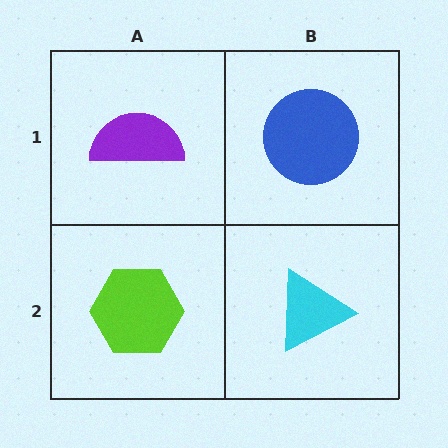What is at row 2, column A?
A lime hexagon.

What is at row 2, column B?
A cyan triangle.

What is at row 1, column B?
A blue circle.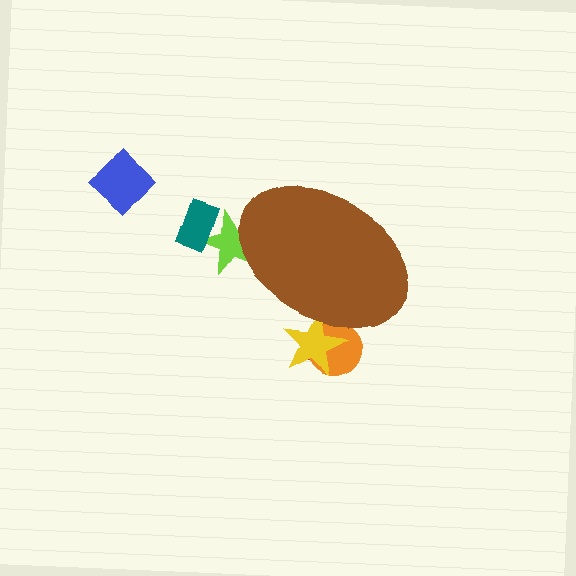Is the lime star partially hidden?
Yes, the lime star is partially hidden behind the brown ellipse.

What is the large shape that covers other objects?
A brown ellipse.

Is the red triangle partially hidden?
Yes, the red triangle is partially hidden behind the brown ellipse.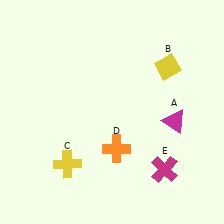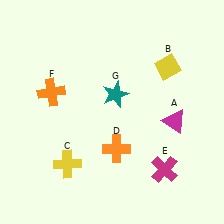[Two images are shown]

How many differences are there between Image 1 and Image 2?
There are 2 differences between the two images.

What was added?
An orange cross (F), a teal star (G) were added in Image 2.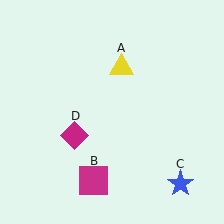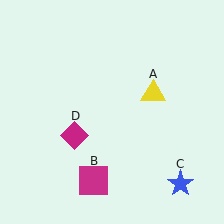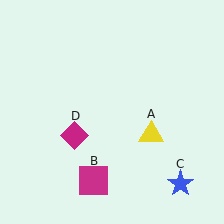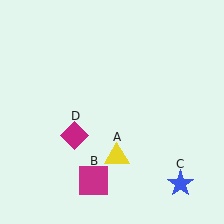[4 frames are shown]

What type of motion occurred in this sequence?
The yellow triangle (object A) rotated clockwise around the center of the scene.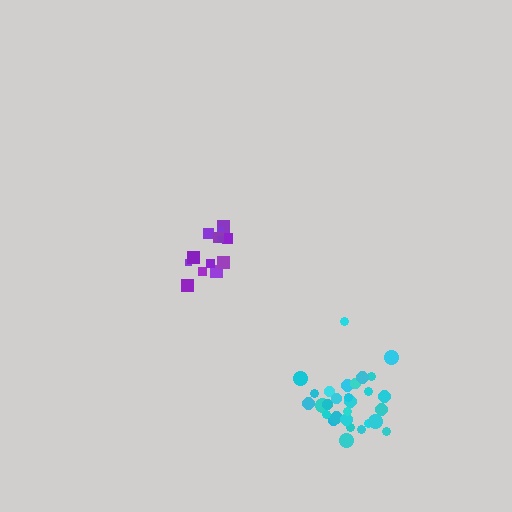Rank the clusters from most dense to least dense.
cyan, purple.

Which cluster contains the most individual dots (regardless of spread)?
Cyan (29).